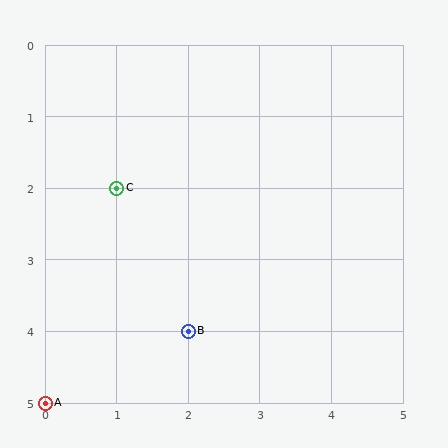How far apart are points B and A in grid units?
Points B and A are 2 columns and 1 row apart (about 2.2 grid units diagonally).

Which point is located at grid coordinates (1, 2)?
Point C is at (1, 2).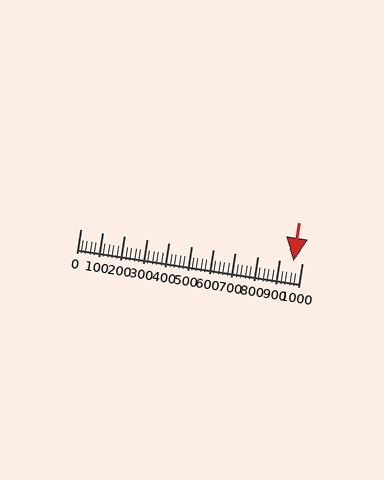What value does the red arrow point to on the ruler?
The red arrow points to approximately 960.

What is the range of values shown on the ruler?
The ruler shows values from 0 to 1000.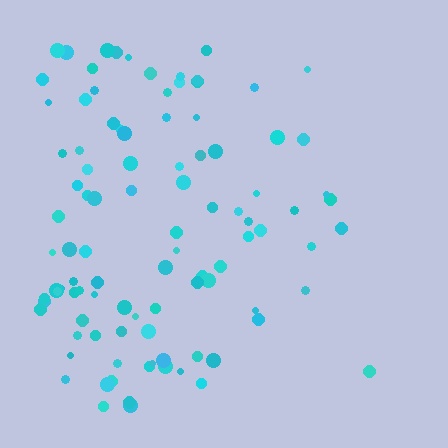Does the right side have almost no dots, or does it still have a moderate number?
Still a moderate number, just noticeably fewer than the left.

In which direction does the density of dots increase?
From right to left, with the left side densest.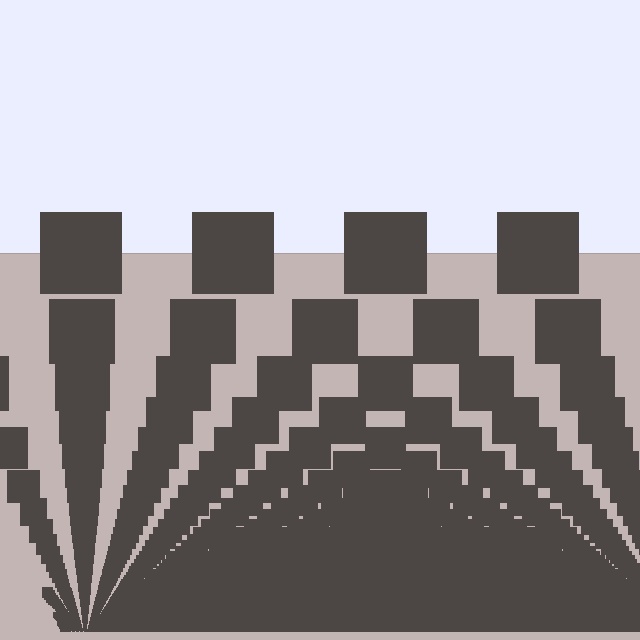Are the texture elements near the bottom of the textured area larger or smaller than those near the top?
Smaller. The gradient is inverted — elements near the bottom are smaller and denser.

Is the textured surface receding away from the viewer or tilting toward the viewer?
The surface appears to tilt toward the viewer. Texture elements get larger and sparser toward the top.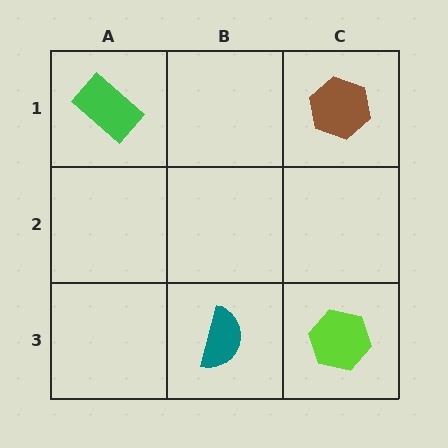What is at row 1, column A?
A green rectangle.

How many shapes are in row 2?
0 shapes.